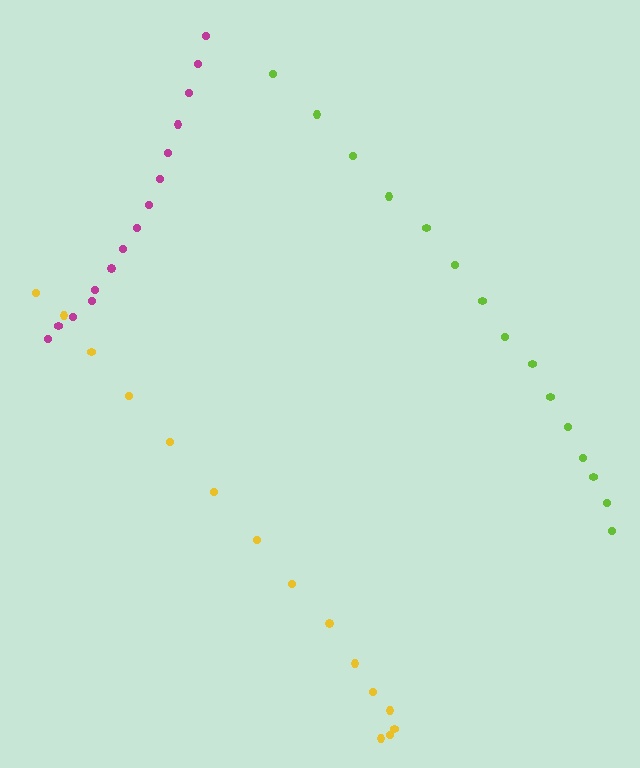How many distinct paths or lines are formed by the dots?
There are 3 distinct paths.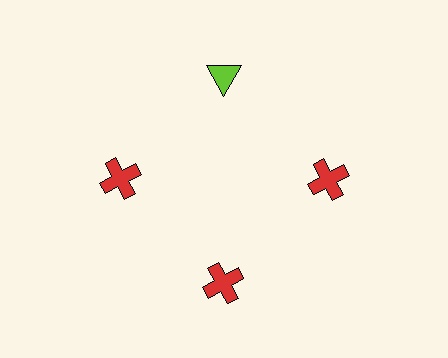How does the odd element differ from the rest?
It differs in both color (lime instead of red) and shape (triangle instead of cross).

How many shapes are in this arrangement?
There are 4 shapes arranged in a ring pattern.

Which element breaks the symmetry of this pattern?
The lime triangle at roughly the 12 o'clock position breaks the symmetry. All other shapes are red crosses.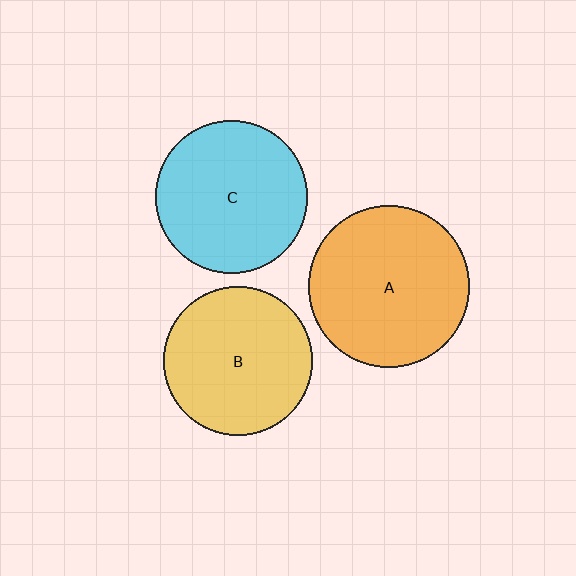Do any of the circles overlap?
No, none of the circles overlap.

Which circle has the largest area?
Circle A (orange).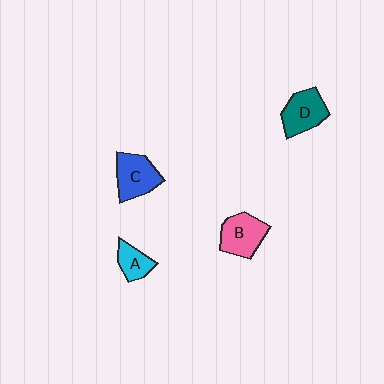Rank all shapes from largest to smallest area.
From largest to smallest: C (blue), B (pink), D (teal), A (cyan).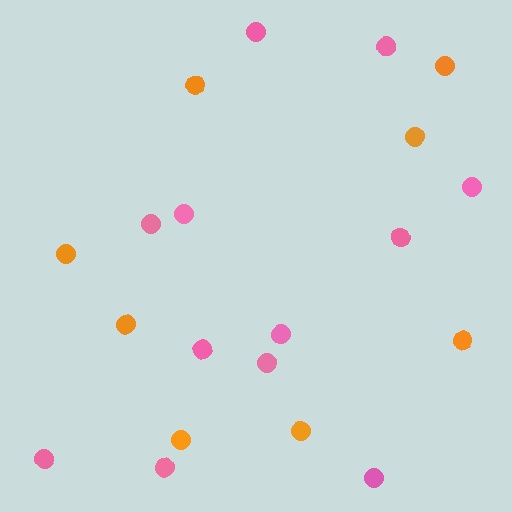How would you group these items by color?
There are 2 groups: one group of orange circles (8) and one group of pink circles (12).